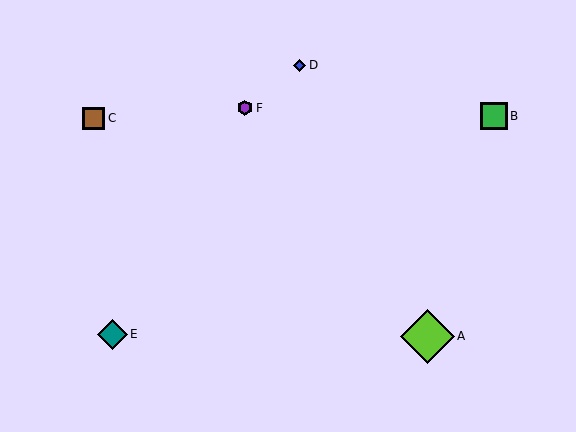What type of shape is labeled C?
Shape C is a brown square.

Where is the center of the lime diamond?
The center of the lime diamond is at (427, 336).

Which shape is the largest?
The lime diamond (labeled A) is the largest.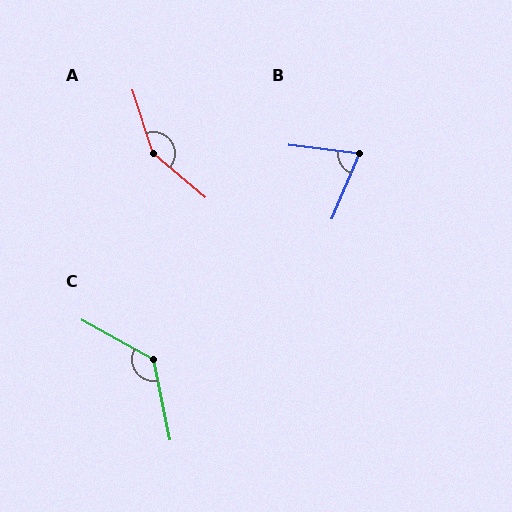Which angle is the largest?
A, at approximately 148 degrees.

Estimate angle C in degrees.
Approximately 131 degrees.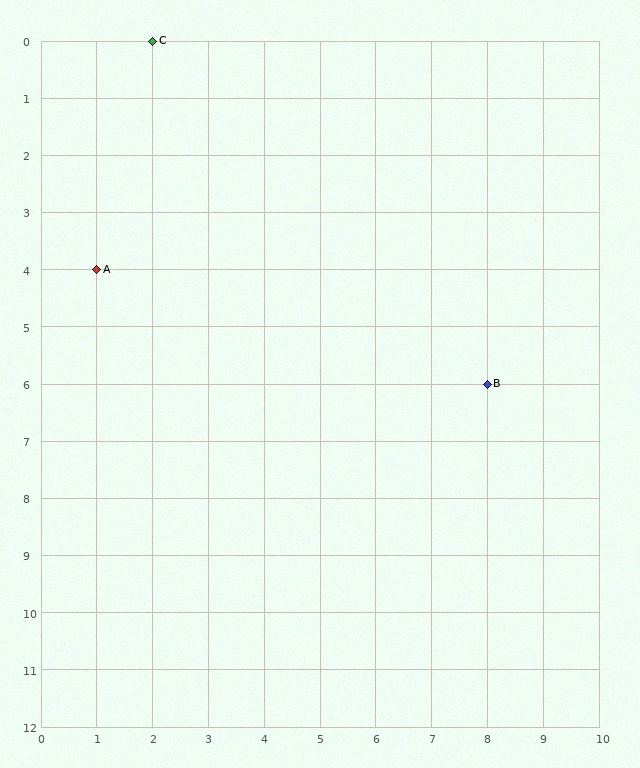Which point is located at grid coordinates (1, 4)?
Point A is at (1, 4).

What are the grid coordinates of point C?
Point C is at grid coordinates (2, 0).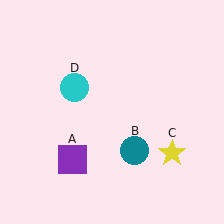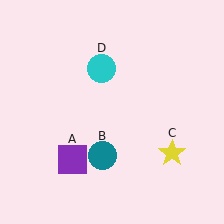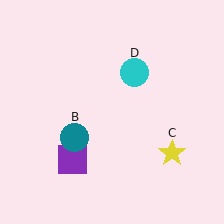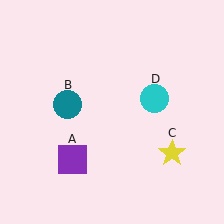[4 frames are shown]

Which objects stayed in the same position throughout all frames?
Purple square (object A) and yellow star (object C) remained stationary.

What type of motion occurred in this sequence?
The teal circle (object B), cyan circle (object D) rotated clockwise around the center of the scene.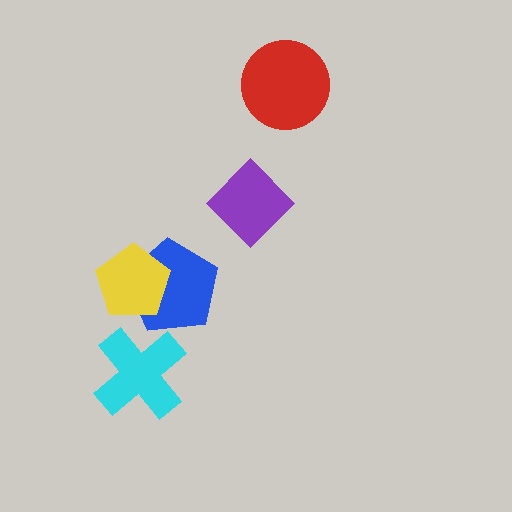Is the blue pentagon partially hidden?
Yes, it is partially covered by another shape.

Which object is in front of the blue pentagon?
The yellow pentagon is in front of the blue pentagon.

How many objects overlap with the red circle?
0 objects overlap with the red circle.